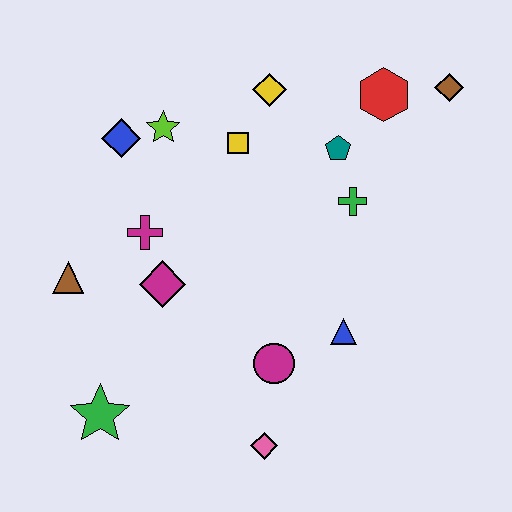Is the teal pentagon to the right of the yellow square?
Yes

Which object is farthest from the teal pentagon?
The green star is farthest from the teal pentagon.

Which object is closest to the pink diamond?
The magenta circle is closest to the pink diamond.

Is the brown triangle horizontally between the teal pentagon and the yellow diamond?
No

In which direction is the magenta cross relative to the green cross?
The magenta cross is to the left of the green cross.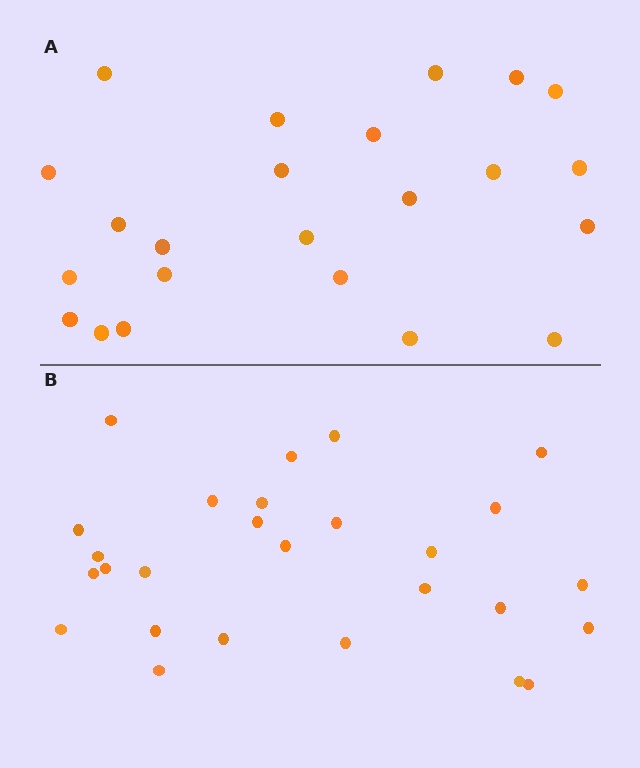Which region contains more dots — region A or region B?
Region B (the bottom region) has more dots.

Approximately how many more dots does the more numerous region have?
Region B has about 4 more dots than region A.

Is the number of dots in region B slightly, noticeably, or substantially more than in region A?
Region B has only slightly more — the two regions are fairly close. The ratio is roughly 1.2 to 1.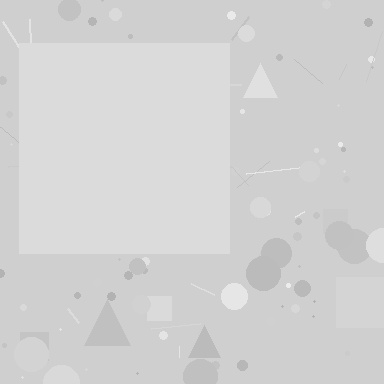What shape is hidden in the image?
A square is hidden in the image.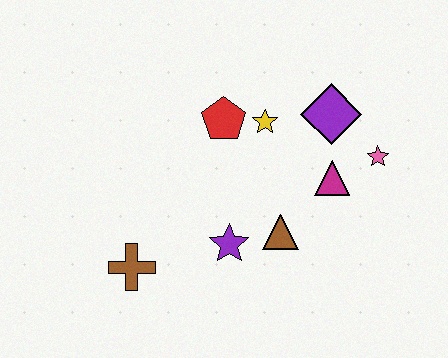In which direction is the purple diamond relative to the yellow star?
The purple diamond is to the right of the yellow star.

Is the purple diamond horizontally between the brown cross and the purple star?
No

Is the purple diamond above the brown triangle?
Yes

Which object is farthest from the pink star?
The brown cross is farthest from the pink star.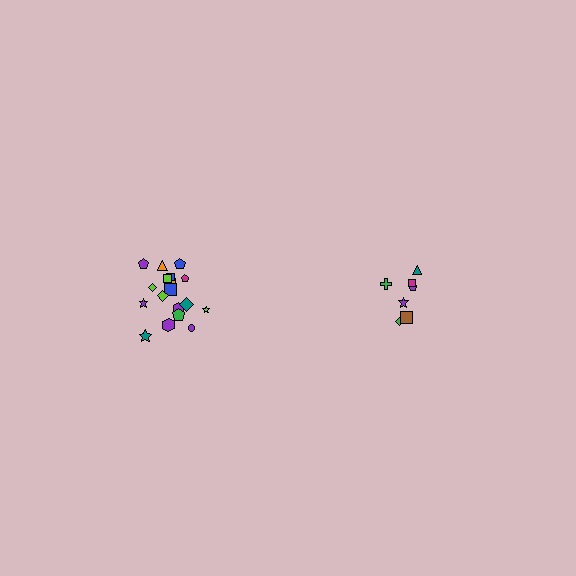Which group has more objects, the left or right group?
The left group.